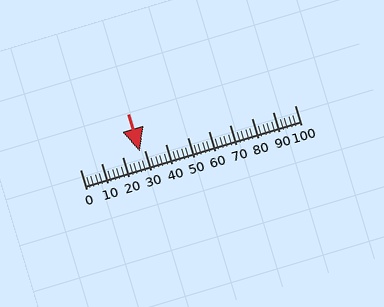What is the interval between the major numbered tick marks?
The major tick marks are spaced 10 units apart.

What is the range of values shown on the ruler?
The ruler shows values from 0 to 100.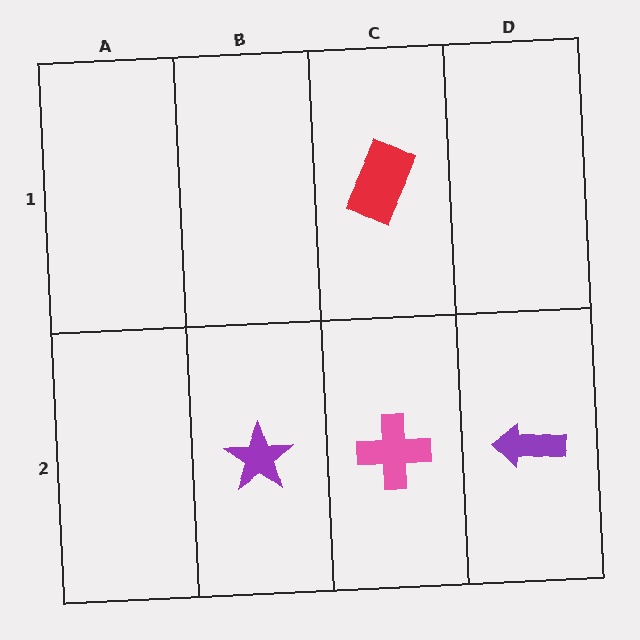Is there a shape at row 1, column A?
No, that cell is empty.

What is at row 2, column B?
A purple star.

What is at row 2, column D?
A purple arrow.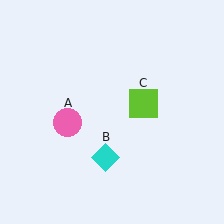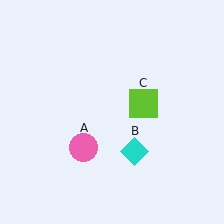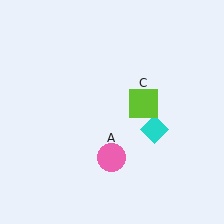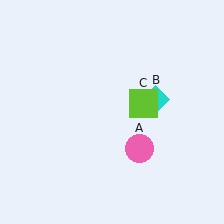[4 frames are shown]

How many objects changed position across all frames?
2 objects changed position: pink circle (object A), cyan diamond (object B).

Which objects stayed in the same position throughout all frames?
Lime square (object C) remained stationary.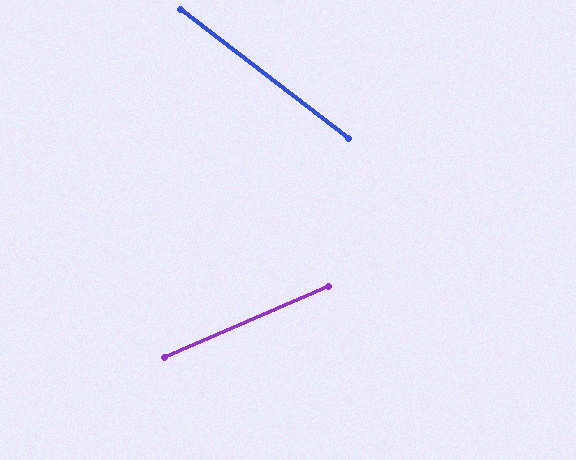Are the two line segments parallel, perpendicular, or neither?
Neither parallel nor perpendicular — they differ by about 61°.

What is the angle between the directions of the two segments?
Approximately 61 degrees.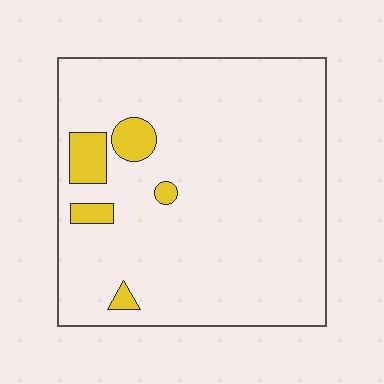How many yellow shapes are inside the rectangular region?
5.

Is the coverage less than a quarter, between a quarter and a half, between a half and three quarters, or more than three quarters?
Less than a quarter.